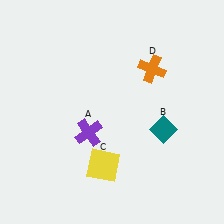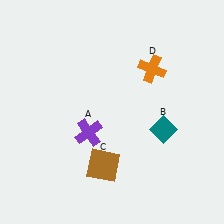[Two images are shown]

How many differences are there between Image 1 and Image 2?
There is 1 difference between the two images.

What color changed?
The square (C) changed from yellow in Image 1 to brown in Image 2.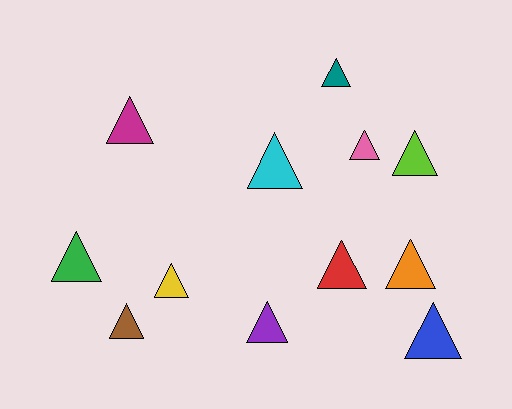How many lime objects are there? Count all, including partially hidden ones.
There is 1 lime object.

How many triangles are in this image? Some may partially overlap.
There are 12 triangles.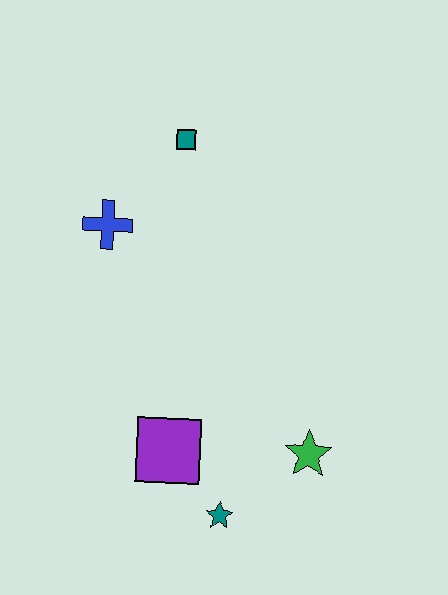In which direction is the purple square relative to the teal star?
The purple square is above the teal star.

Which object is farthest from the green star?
The teal square is farthest from the green star.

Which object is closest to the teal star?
The purple square is closest to the teal star.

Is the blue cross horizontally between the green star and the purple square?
No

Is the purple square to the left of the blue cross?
No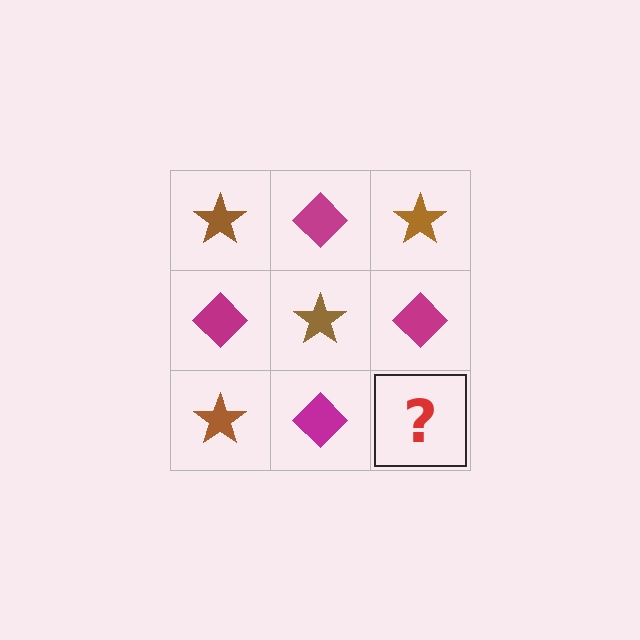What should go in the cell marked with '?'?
The missing cell should contain a brown star.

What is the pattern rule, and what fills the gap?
The rule is that it alternates brown star and magenta diamond in a checkerboard pattern. The gap should be filled with a brown star.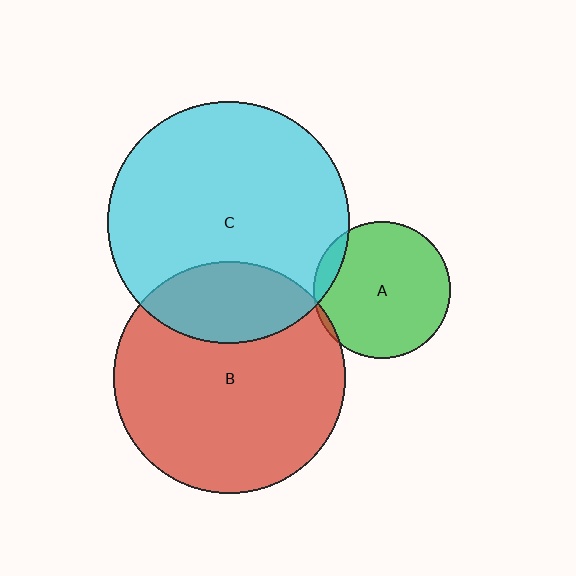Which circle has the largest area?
Circle C (cyan).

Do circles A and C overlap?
Yes.